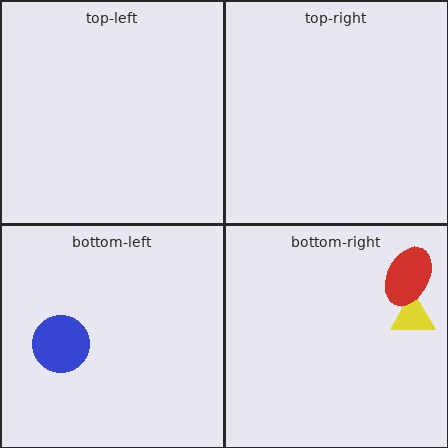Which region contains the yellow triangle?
The bottom-right region.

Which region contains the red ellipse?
The bottom-right region.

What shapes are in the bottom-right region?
The yellow triangle, the red ellipse.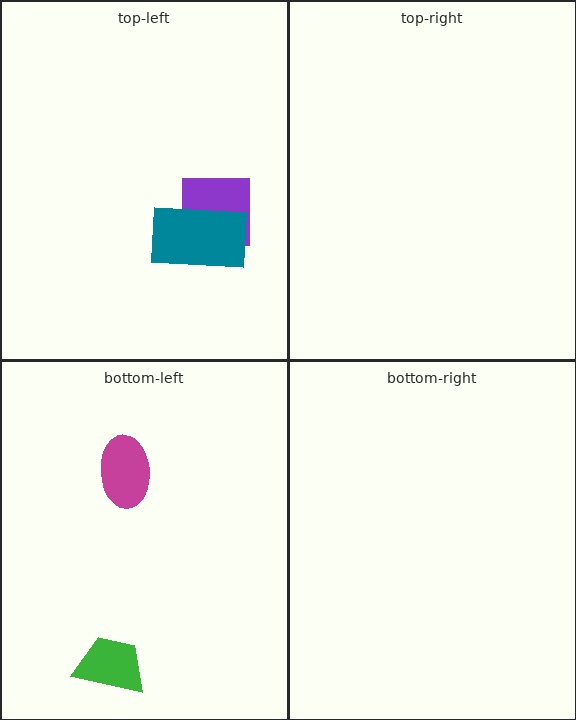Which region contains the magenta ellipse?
The bottom-left region.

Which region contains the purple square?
The top-left region.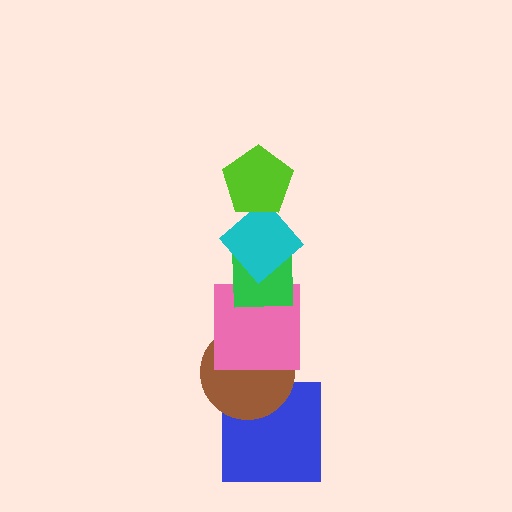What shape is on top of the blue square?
The brown circle is on top of the blue square.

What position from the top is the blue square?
The blue square is 6th from the top.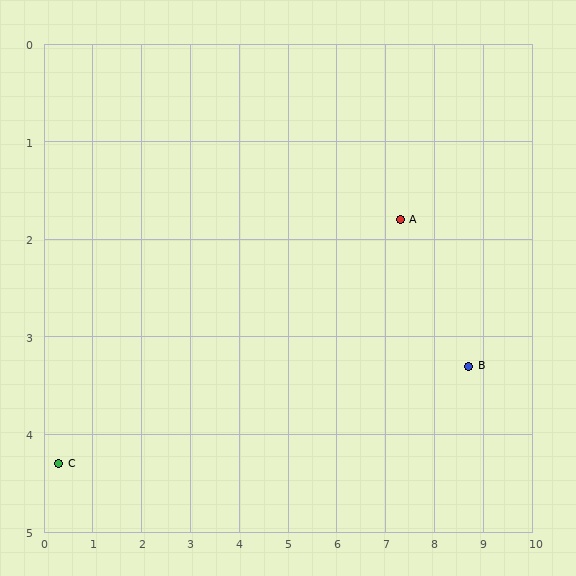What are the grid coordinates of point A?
Point A is at approximately (7.3, 1.8).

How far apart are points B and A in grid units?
Points B and A are about 2.1 grid units apart.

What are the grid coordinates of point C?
Point C is at approximately (0.3, 4.3).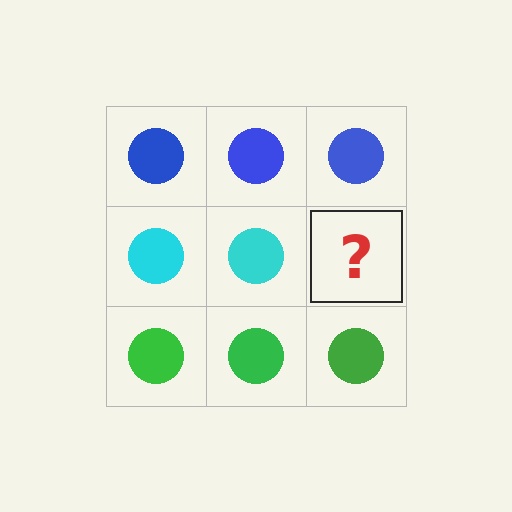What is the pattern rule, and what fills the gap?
The rule is that each row has a consistent color. The gap should be filled with a cyan circle.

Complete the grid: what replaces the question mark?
The question mark should be replaced with a cyan circle.